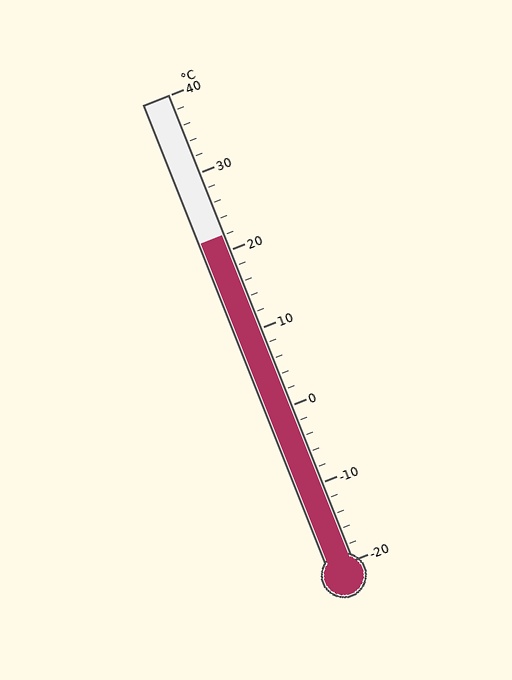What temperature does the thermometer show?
The thermometer shows approximately 22°C.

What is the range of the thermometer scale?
The thermometer scale ranges from -20°C to 40°C.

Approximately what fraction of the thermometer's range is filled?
The thermometer is filled to approximately 70% of its range.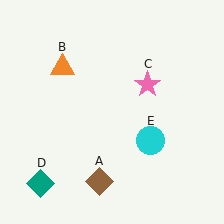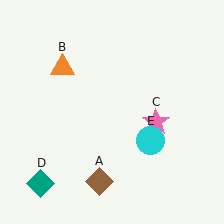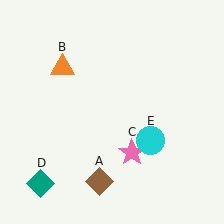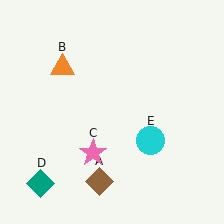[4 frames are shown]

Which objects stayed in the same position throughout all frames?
Brown diamond (object A) and orange triangle (object B) and teal diamond (object D) and cyan circle (object E) remained stationary.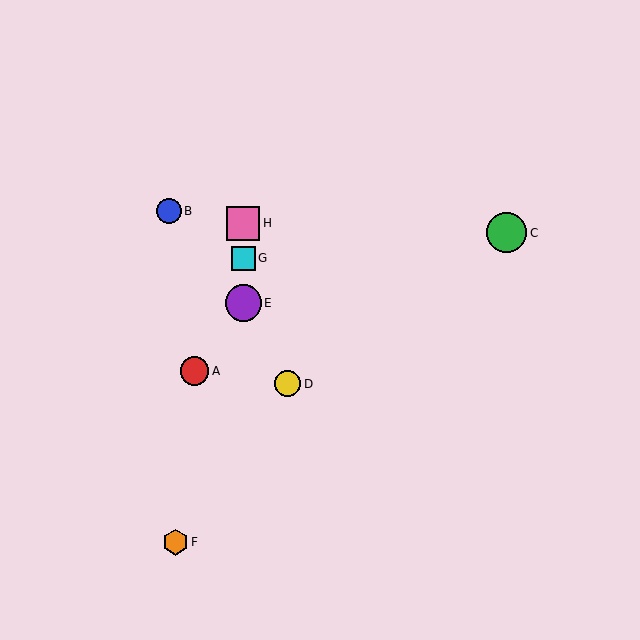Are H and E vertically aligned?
Yes, both are at x≈243.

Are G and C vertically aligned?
No, G is at x≈243 and C is at x≈507.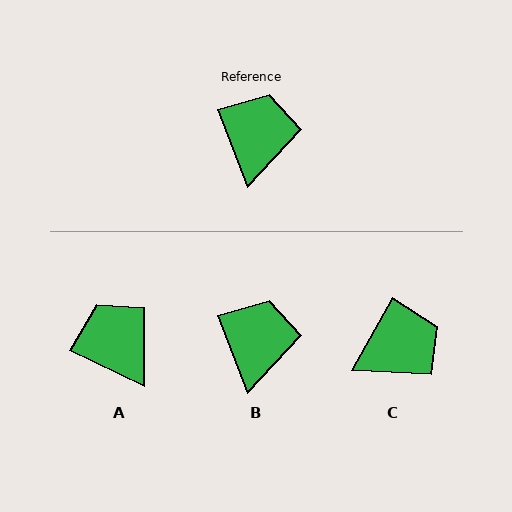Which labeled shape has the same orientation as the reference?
B.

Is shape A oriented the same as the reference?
No, it is off by about 43 degrees.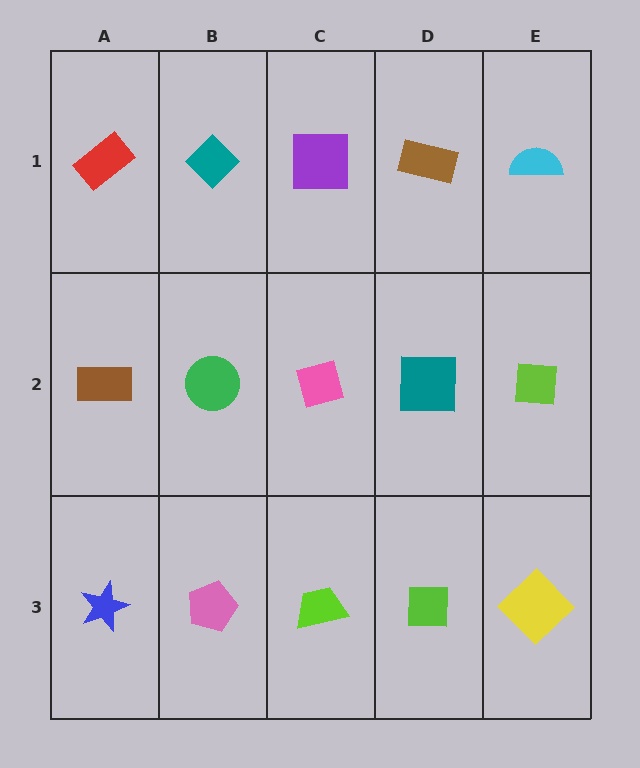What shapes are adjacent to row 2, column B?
A teal diamond (row 1, column B), a pink pentagon (row 3, column B), a brown rectangle (row 2, column A), a pink square (row 2, column C).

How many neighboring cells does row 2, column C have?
4.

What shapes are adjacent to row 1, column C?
A pink square (row 2, column C), a teal diamond (row 1, column B), a brown rectangle (row 1, column D).